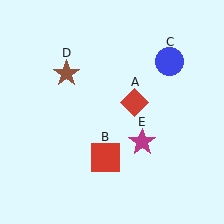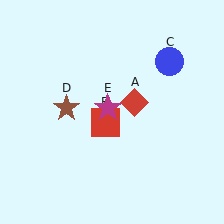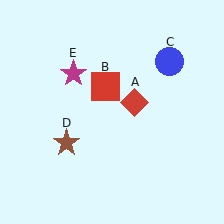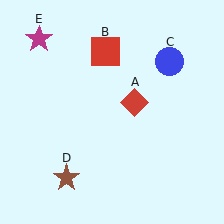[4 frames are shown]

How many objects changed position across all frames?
3 objects changed position: red square (object B), brown star (object D), magenta star (object E).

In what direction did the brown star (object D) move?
The brown star (object D) moved down.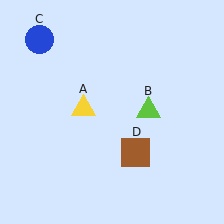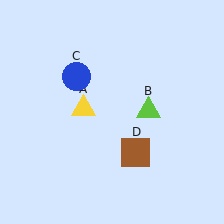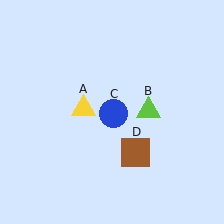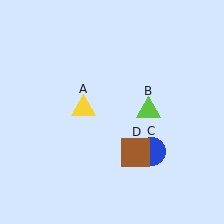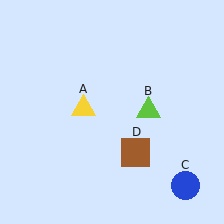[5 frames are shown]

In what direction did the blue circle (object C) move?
The blue circle (object C) moved down and to the right.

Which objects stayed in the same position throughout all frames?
Yellow triangle (object A) and lime triangle (object B) and brown square (object D) remained stationary.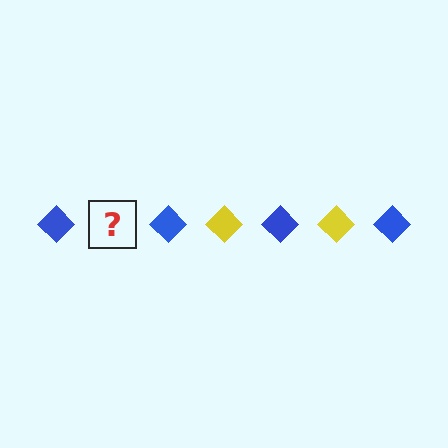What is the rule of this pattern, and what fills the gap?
The rule is that the pattern cycles through blue, yellow diamonds. The gap should be filled with a yellow diamond.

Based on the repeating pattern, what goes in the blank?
The blank should be a yellow diamond.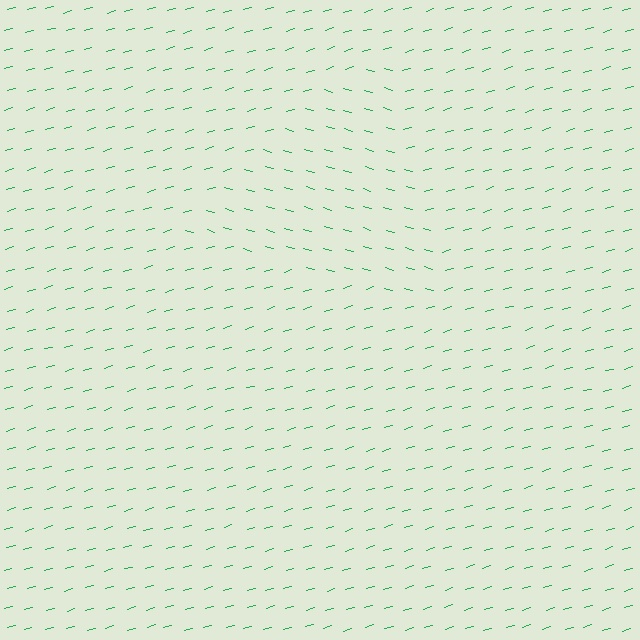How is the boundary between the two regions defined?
The boundary is defined purely by a change in line orientation (approximately 31 degrees difference). All lines are the same color and thickness.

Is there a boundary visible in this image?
Yes, there is a texture boundary formed by a change in line orientation.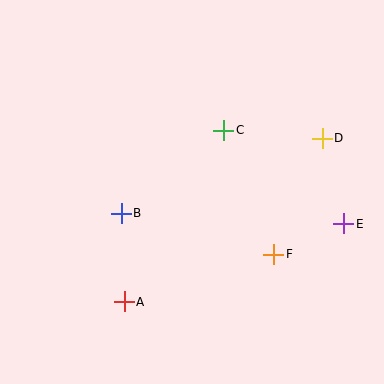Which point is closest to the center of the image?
Point C at (224, 130) is closest to the center.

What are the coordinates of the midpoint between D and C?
The midpoint between D and C is at (273, 134).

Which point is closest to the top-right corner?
Point D is closest to the top-right corner.